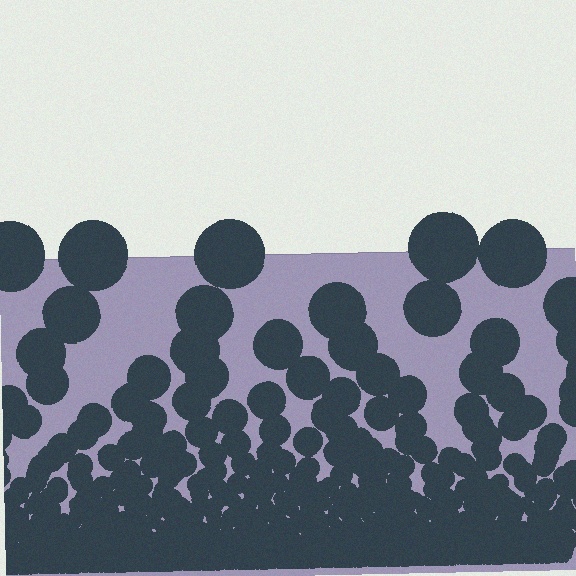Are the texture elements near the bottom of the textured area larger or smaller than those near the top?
Smaller. The gradient is inverted — elements near the bottom are smaller and denser.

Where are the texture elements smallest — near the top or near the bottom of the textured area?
Near the bottom.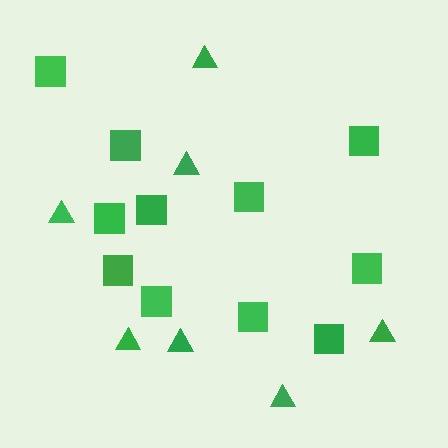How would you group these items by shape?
There are 2 groups: one group of triangles (7) and one group of squares (11).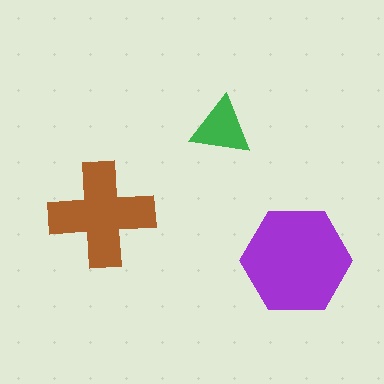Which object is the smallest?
The green triangle.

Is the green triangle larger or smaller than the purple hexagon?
Smaller.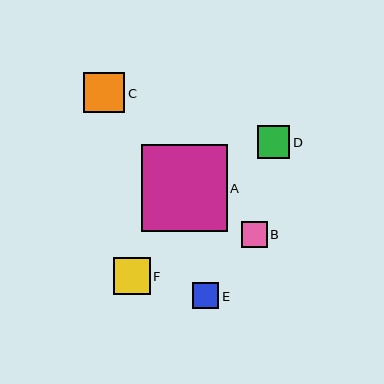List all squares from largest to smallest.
From largest to smallest: A, C, F, D, E, B.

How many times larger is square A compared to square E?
Square A is approximately 3.3 times the size of square E.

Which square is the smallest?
Square B is the smallest with a size of approximately 26 pixels.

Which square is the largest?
Square A is the largest with a size of approximately 86 pixels.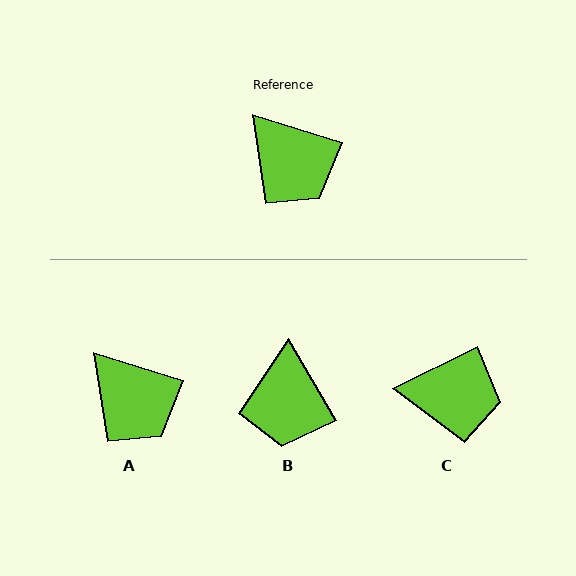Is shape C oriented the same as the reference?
No, it is off by about 44 degrees.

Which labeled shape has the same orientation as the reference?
A.